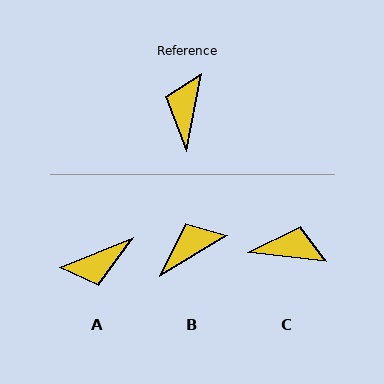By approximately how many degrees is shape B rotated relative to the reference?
Approximately 48 degrees clockwise.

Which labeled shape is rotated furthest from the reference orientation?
A, about 123 degrees away.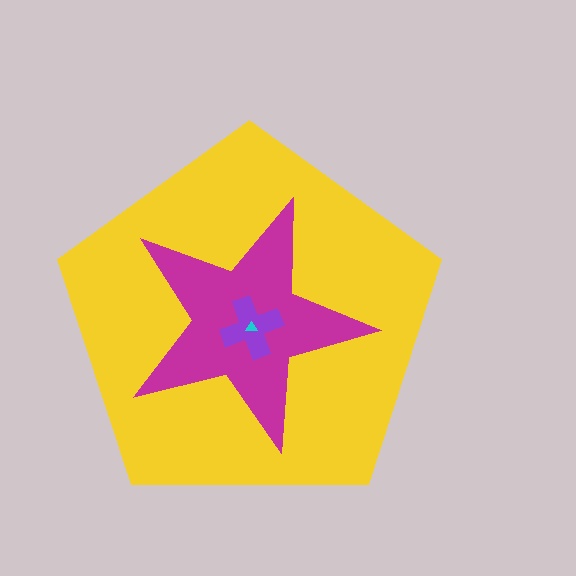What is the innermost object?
The cyan triangle.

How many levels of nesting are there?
4.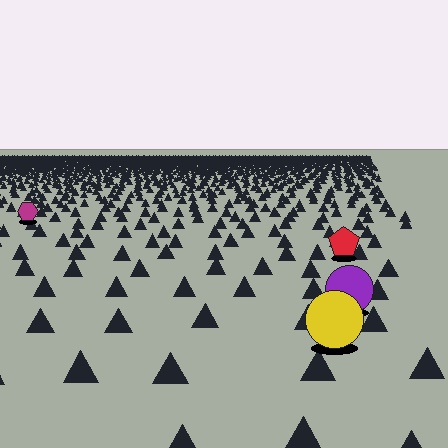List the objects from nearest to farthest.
From nearest to farthest: the yellow circle, the purple circle, the red pentagon, the magenta hexagon.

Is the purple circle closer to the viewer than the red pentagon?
Yes. The purple circle is closer — you can tell from the texture gradient: the ground texture is coarser near it.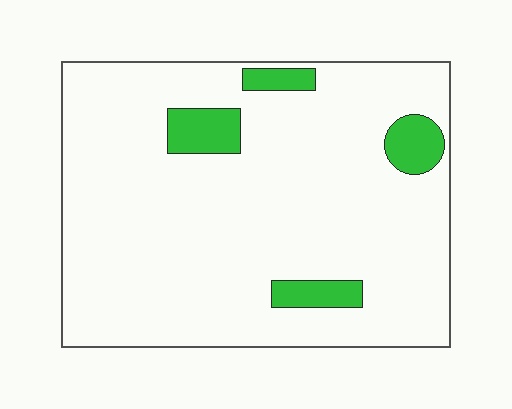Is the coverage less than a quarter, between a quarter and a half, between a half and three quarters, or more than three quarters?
Less than a quarter.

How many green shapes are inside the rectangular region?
4.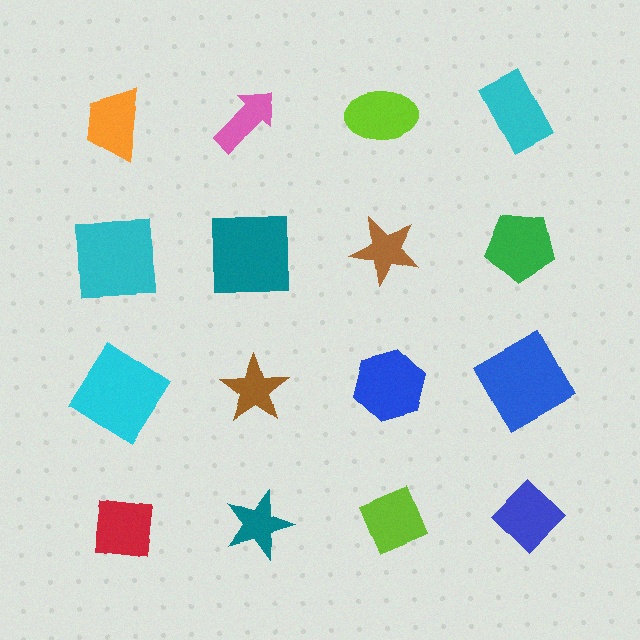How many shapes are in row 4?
4 shapes.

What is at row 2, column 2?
A teal square.